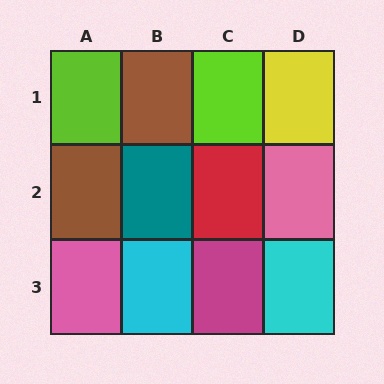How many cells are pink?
2 cells are pink.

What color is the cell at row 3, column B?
Cyan.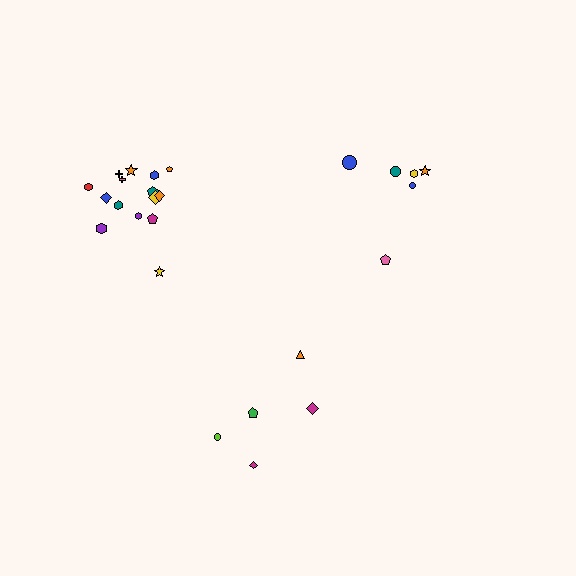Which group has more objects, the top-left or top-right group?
The top-left group.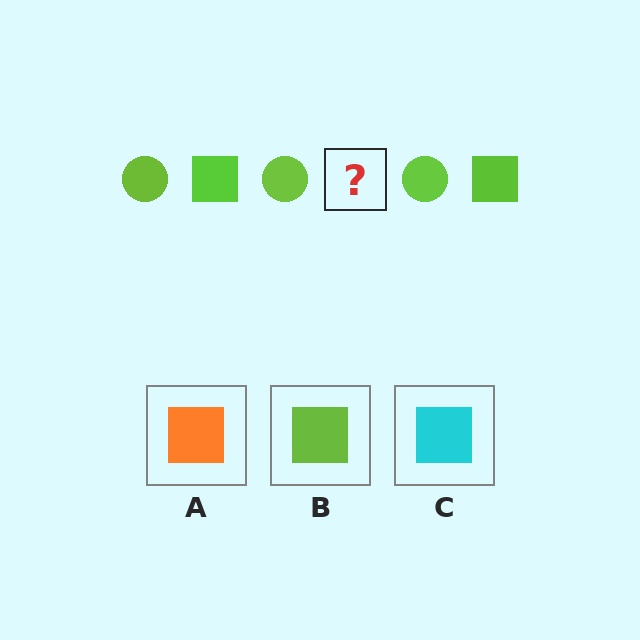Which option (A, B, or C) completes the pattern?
B.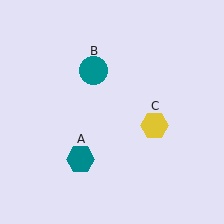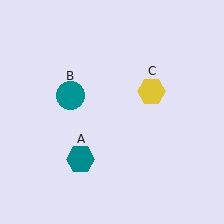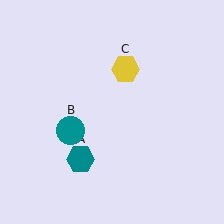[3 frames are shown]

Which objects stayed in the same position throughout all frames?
Teal hexagon (object A) remained stationary.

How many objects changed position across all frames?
2 objects changed position: teal circle (object B), yellow hexagon (object C).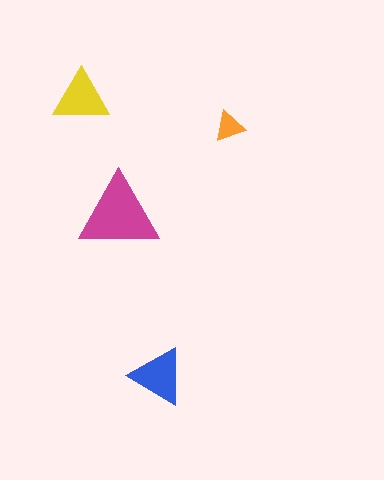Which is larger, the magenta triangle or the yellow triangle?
The magenta one.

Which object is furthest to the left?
The yellow triangle is leftmost.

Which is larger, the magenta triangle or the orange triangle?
The magenta one.